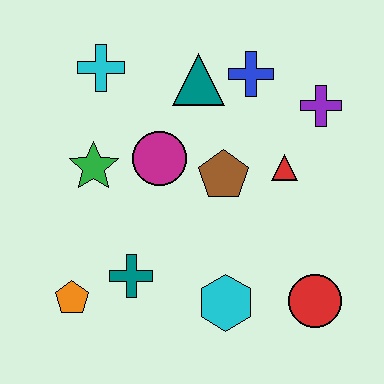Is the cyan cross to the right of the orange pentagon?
Yes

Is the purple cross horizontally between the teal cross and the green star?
No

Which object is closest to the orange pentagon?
The teal cross is closest to the orange pentagon.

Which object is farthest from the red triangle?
The orange pentagon is farthest from the red triangle.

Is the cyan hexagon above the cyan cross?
No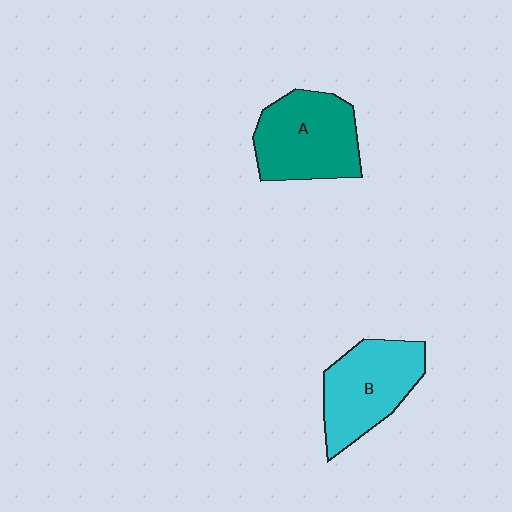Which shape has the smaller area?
Shape B (cyan).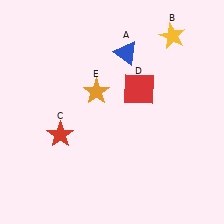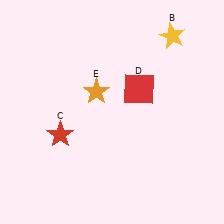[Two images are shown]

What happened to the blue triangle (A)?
The blue triangle (A) was removed in Image 2. It was in the top-right area of Image 1.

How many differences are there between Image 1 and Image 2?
There is 1 difference between the two images.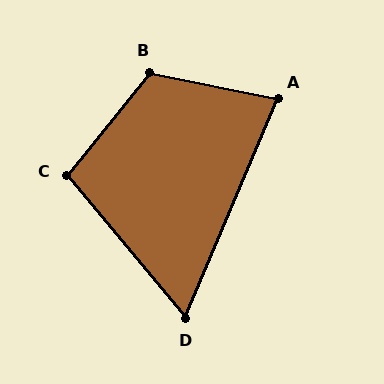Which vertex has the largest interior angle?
B, at approximately 117 degrees.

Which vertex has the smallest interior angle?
D, at approximately 63 degrees.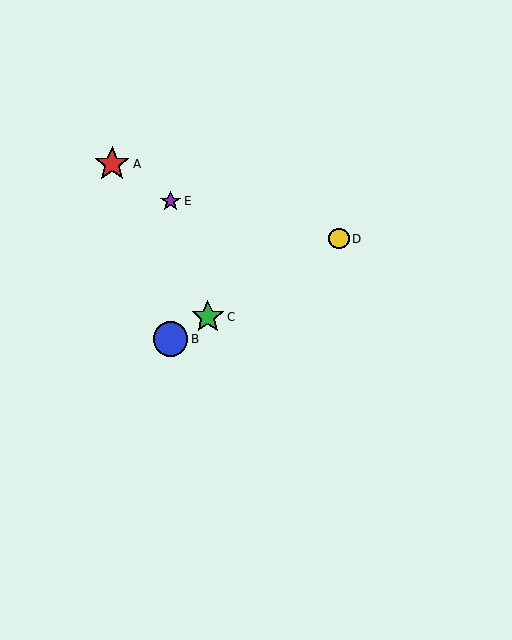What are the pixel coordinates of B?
Object B is at (170, 339).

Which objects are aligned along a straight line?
Objects B, C, D are aligned along a straight line.